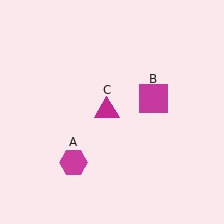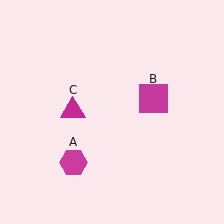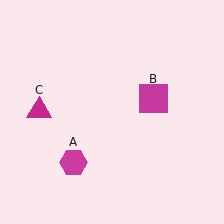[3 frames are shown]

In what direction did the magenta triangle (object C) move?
The magenta triangle (object C) moved left.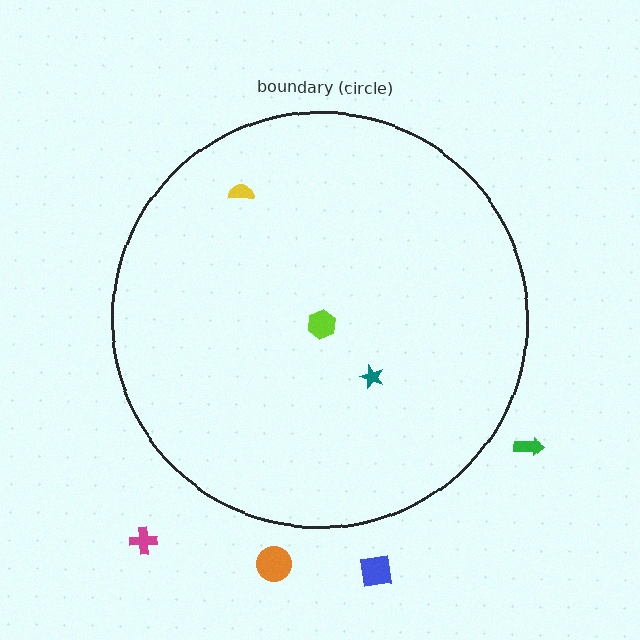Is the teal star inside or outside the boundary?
Inside.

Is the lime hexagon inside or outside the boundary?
Inside.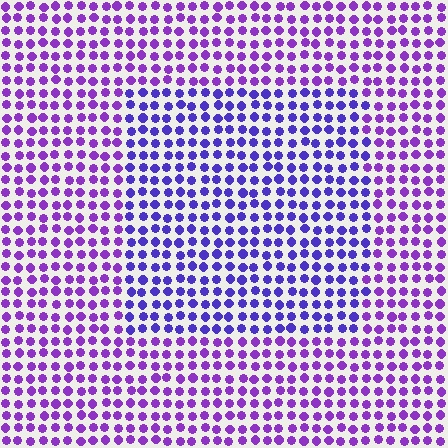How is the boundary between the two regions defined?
The boundary is defined purely by a slight shift in hue (about 27 degrees). Spacing, size, and orientation are identical on both sides.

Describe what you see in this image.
The image is filled with small purple elements in a uniform arrangement. A rectangle-shaped region is visible where the elements are tinted to a slightly different hue, forming a subtle color boundary.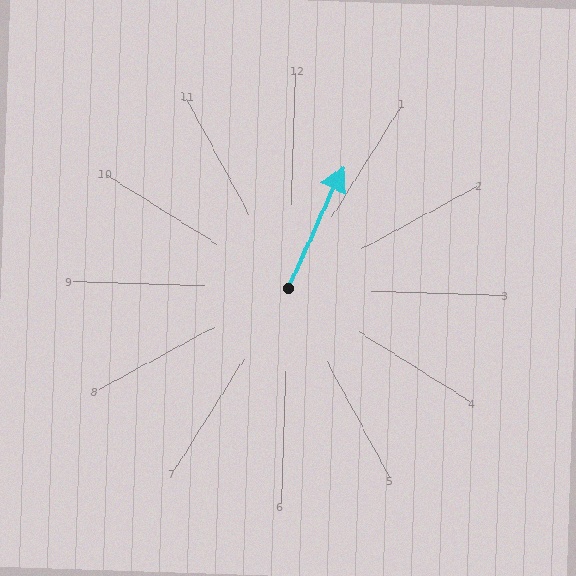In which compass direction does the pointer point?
Northeast.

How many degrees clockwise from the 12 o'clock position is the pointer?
Approximately 23 degrees.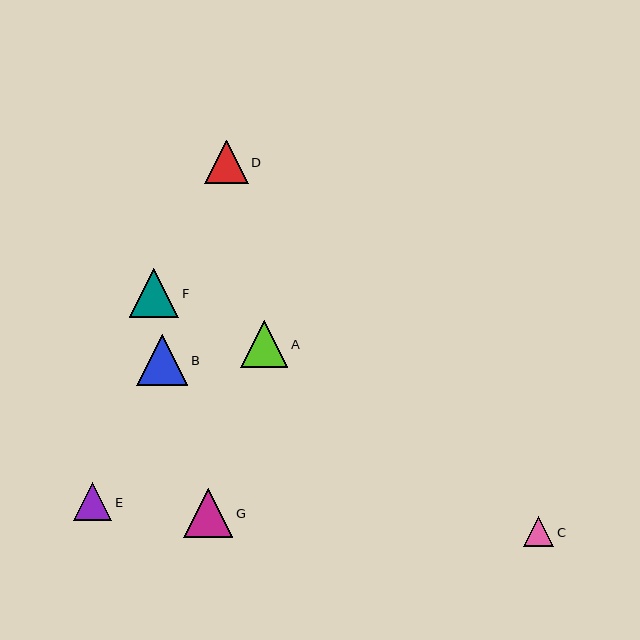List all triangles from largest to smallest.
From largest to smallest: B, F, G, A, D, E, C.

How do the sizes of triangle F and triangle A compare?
Triangle F and triangle A are approximately the same size.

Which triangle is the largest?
Triangle B is the largest with a size of approximately 51 pixels.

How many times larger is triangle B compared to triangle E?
Triangle B is approximately 1.4 times the size of triangle E.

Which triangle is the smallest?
Triangle C is the smallest with a size of approximately 30 pixels.